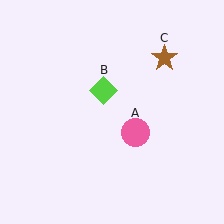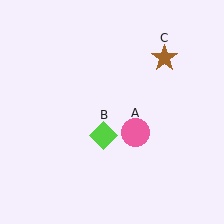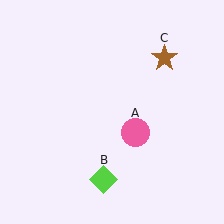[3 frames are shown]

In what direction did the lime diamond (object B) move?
The lime diamond (object B) moved down.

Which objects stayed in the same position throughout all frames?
Pink circle (object A) and brown star (object C) remained stationary.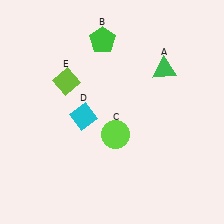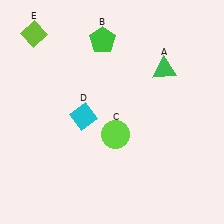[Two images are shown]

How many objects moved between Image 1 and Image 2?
1 object moved between the two images.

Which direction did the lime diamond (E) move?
The lime diamond (E) moved up.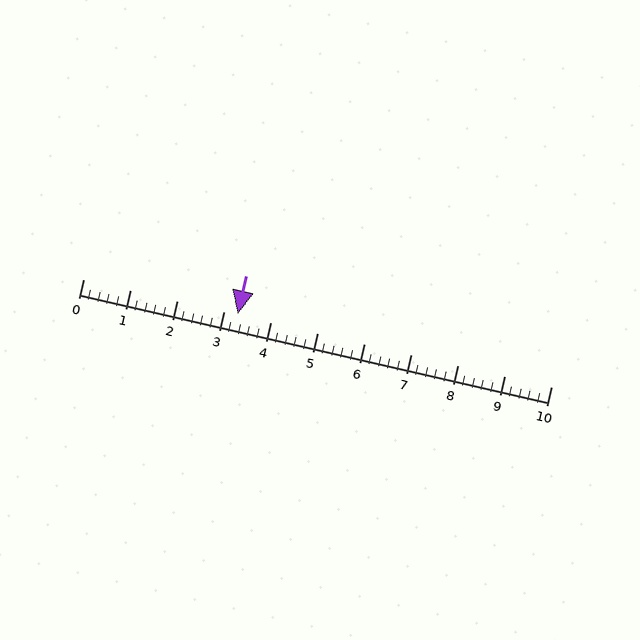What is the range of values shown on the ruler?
The ruler shows values from 0 to 10.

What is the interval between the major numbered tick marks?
The major tick marks are spaced 1 units apart.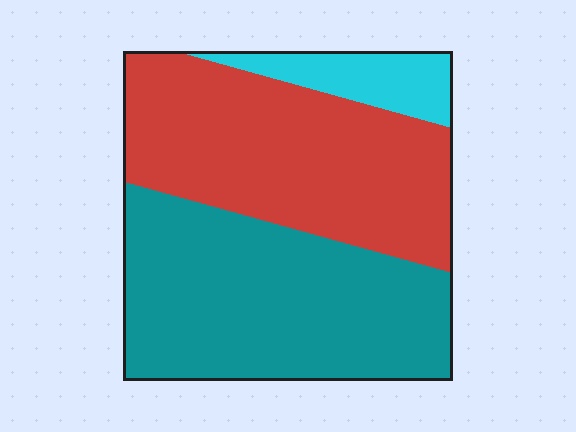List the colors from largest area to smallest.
From largest to smallest: teal, red, cyan.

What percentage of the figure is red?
Red covers about 45% of the figure.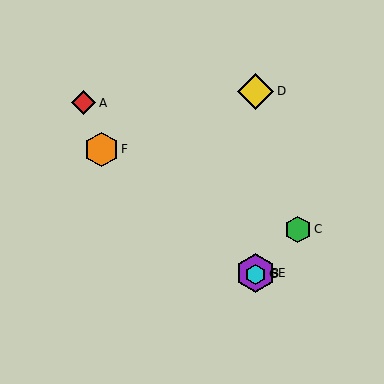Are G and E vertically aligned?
Yes, both are at x≈256.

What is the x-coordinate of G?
Object G is at x≈256.